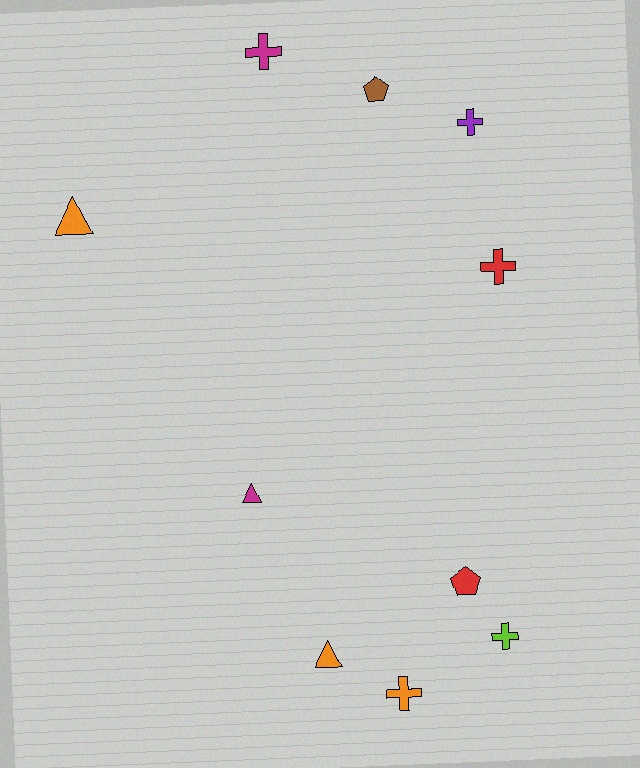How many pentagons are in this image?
There are 2 pentagons.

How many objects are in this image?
There are 10 objects.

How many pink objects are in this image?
There are no pink objects.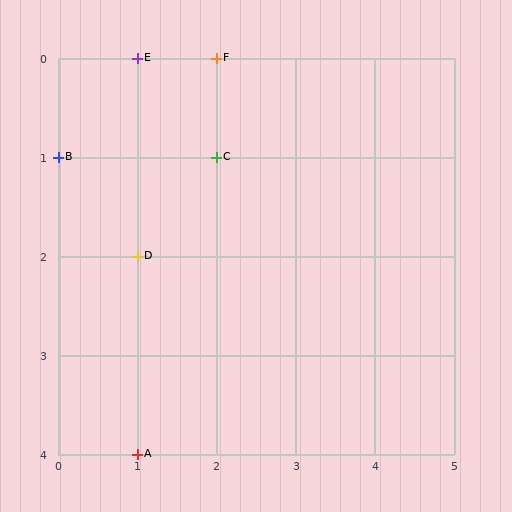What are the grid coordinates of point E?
Point E is at grid coordinates (1, 0).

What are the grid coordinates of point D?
Point D is at grid coordinates (1, 2).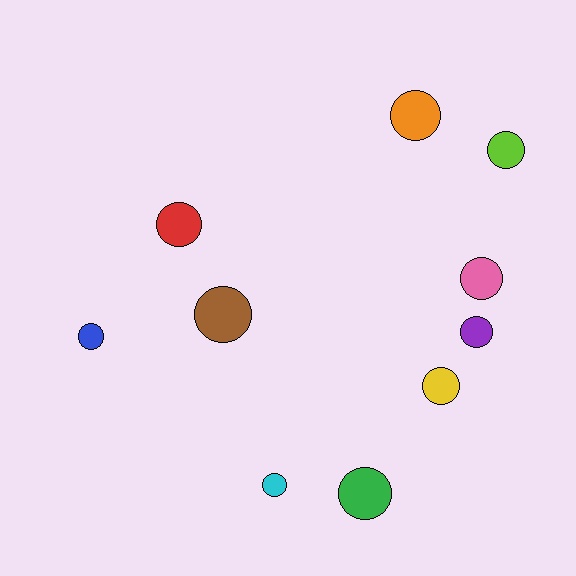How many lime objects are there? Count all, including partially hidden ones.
There is 1 lime object.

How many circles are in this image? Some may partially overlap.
There are 10 circles.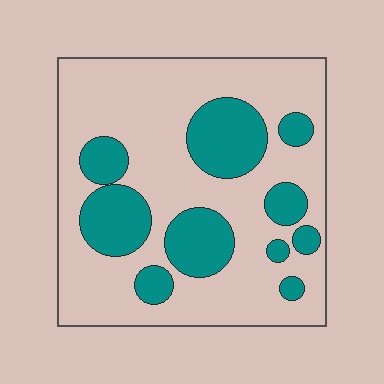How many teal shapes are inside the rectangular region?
10.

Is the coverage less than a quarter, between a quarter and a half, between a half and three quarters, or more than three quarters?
Between a quarter and a half.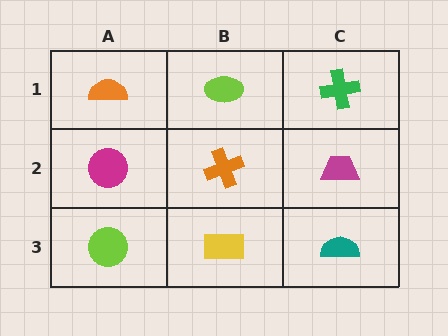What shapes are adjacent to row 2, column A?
An orange semicircle (row 1, column A), a lime circle (row 3, column A), an orange cross (row 2, column B).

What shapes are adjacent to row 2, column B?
A lime ellipse (row 1, column B), a yellow rectangle (row 3, column B), a magenta circle (row 2, column A), a magenta trapezoid (row 2, column C).